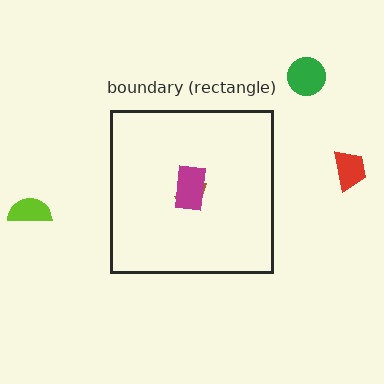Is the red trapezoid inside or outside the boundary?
Outside.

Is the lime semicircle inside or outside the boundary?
Outside.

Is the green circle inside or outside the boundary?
Outside.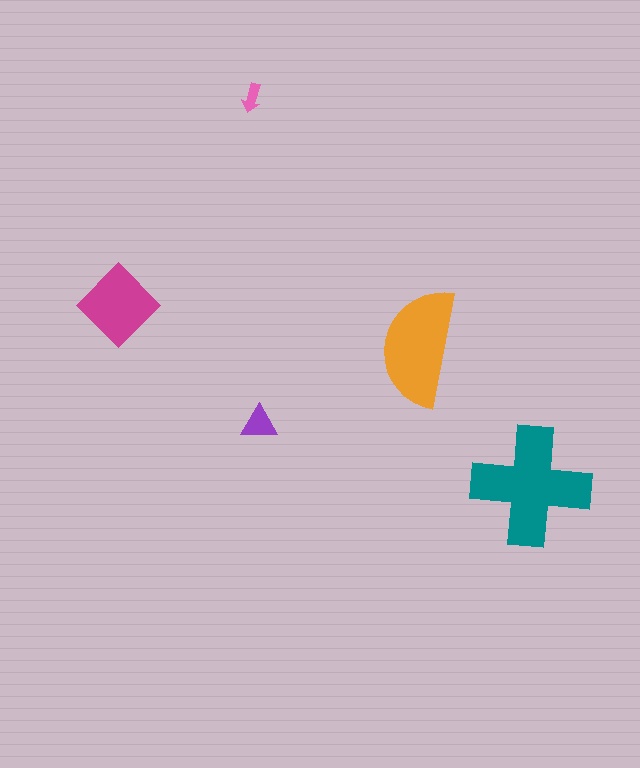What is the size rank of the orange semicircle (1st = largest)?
2nd.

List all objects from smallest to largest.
The pink arrow, the purple triangle, the magenta diamond, the orange semicircle, the teal cross.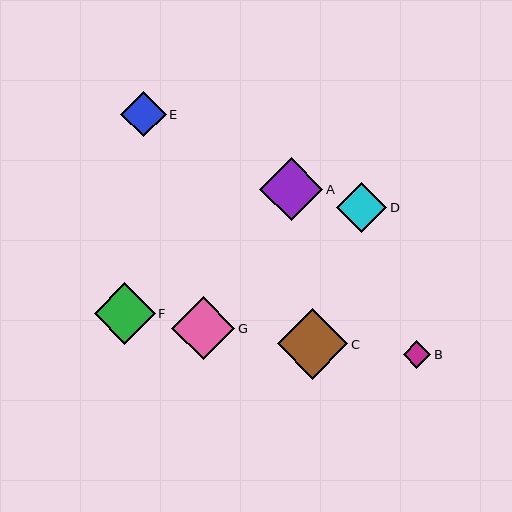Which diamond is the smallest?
Diamond B is the smallest with a size of approximately 27 pixels.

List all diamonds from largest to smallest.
From largest to smallest: C, G, A, F, D, E, B.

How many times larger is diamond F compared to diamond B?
Diamond F is approximately 2.3 times the size of diamond B.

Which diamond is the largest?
Diamond C is the largest with a size of approximately 70 pixels.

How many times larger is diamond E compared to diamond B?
Diamond E is approximately 1.7 times the size of diamond B.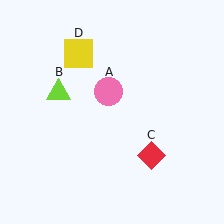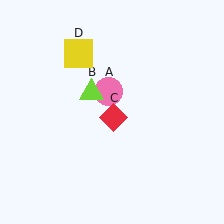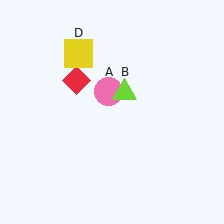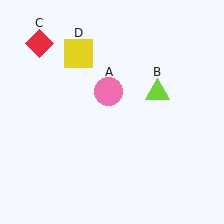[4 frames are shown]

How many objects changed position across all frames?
2 objects changed position: lime triangle (object B), red diamond (object C).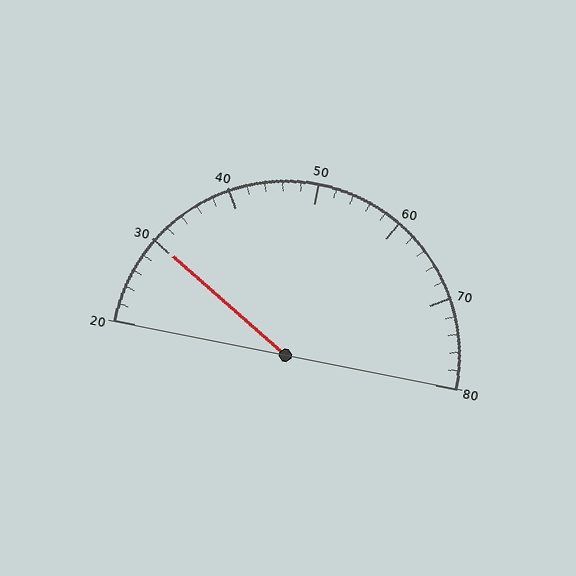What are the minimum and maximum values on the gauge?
The gauge ranges from 20 to 80.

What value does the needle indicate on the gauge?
The needle indicates approximately 30.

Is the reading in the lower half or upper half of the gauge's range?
The reading is in the lower half of the range (20 to 80).